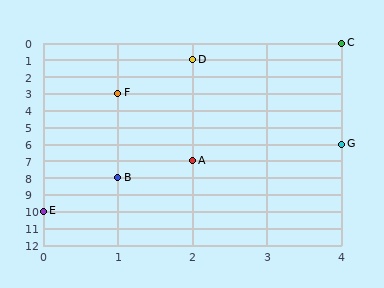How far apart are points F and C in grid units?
Points F and C are 3 columns and 3 rows apart (about 4.2 grid units diagonally).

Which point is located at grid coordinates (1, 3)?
Point F is at (1, 3).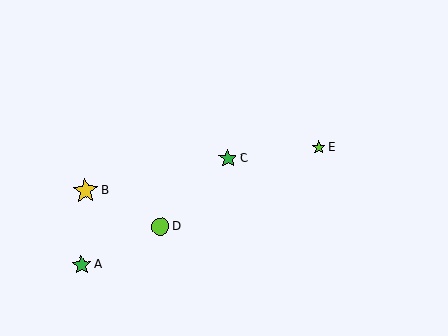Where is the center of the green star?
The center of the green star is at (228, 158).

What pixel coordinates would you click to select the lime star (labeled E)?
Click at (319, 148) to select the lime star E.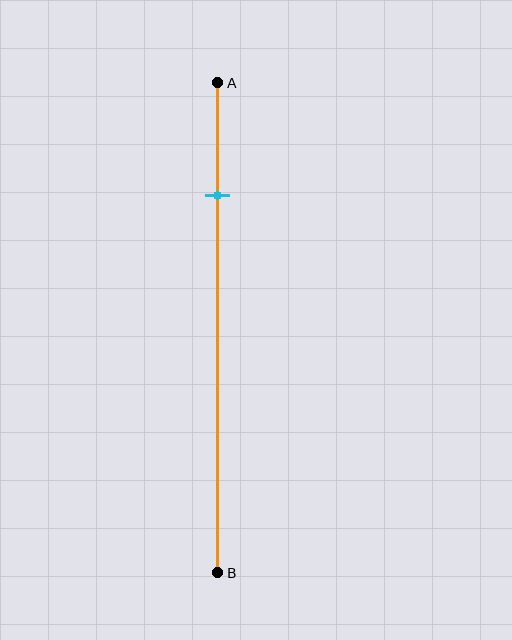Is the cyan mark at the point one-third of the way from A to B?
No, the mark is at about 25% from A, not at the 33% one-third point.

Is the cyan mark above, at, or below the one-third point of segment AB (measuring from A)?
The cyan mark is above the one-third point of segment AB.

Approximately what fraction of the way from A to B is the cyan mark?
The cyan mark is approximately 25% of the way from A to B.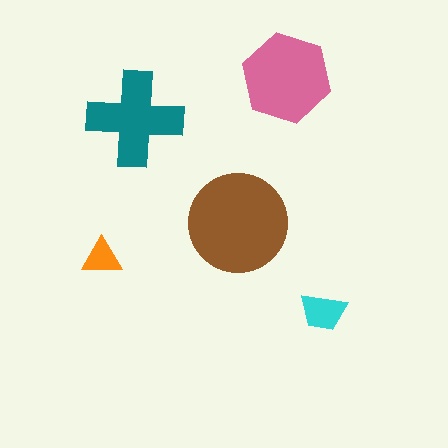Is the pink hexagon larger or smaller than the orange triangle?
Larger.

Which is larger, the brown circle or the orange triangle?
The brown circle.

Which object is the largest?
The brown circle.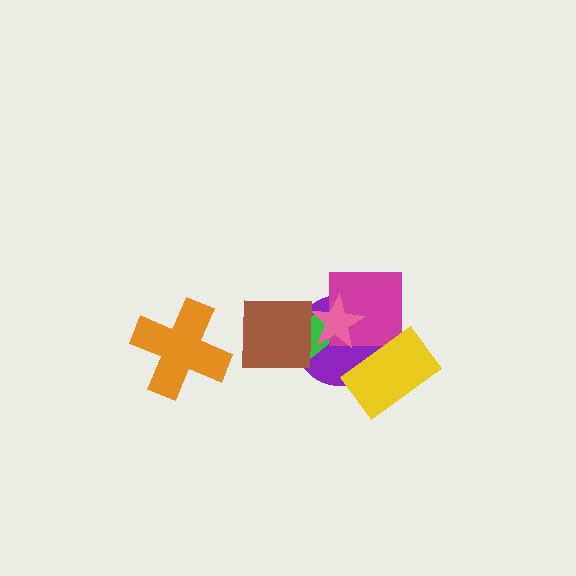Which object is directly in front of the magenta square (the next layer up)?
The pink star is directly in front of the magenta square.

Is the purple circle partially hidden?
Yes, it is partially covered by another shape.